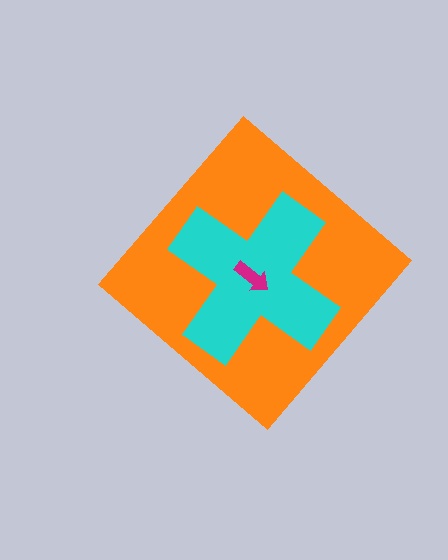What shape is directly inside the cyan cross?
The magenta arrow.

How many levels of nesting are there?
3.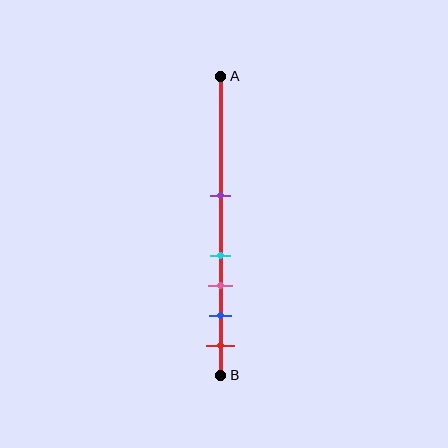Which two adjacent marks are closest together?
The cyan and pink marks are the closest adjacent pair.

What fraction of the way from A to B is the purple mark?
The purple mark is approximately 40% (0.4) of the way from A to B.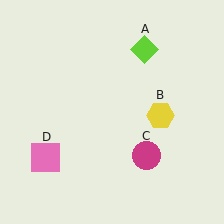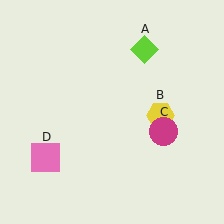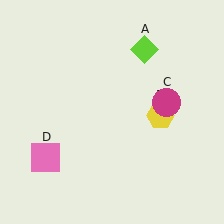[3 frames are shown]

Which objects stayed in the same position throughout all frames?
Lime diamond (object A) and yellow hexagon (object B) and pink square (object D) remained stationary.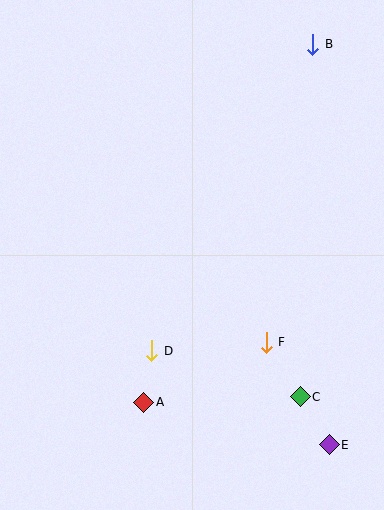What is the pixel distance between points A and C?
The distance between A and C is 157 pixels.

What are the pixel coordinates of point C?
Point C is at (300, 397).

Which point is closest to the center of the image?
Point D at (152, 351) is closest to the center.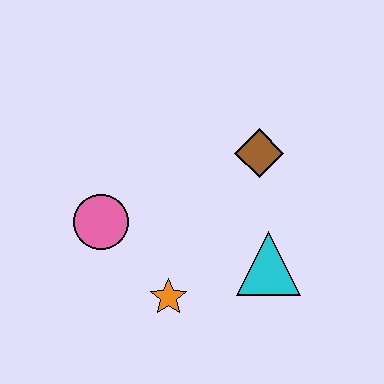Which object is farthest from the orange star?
The brown diamond is farthest from the orange star.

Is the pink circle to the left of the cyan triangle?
Yes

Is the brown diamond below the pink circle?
No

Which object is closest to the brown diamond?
The cyan triangle is closest to the brown diamond.